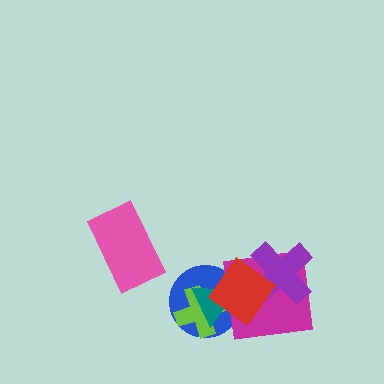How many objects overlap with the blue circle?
4 objects overlap with the blue circle.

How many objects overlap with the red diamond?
5 objects overlap with the red diamond.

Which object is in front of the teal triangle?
The red diamond is in front of the teal triangle.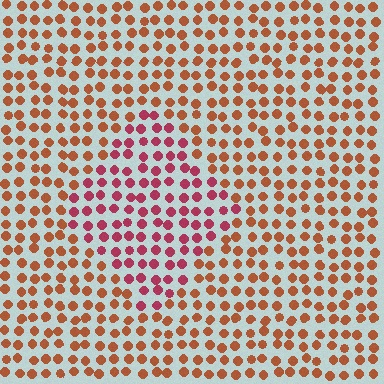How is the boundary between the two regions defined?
The boundary is defined purely by a slight shift in hue (about 36 degrees). Spacing, size, and orientation are identical on both sides.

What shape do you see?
I see a diamond.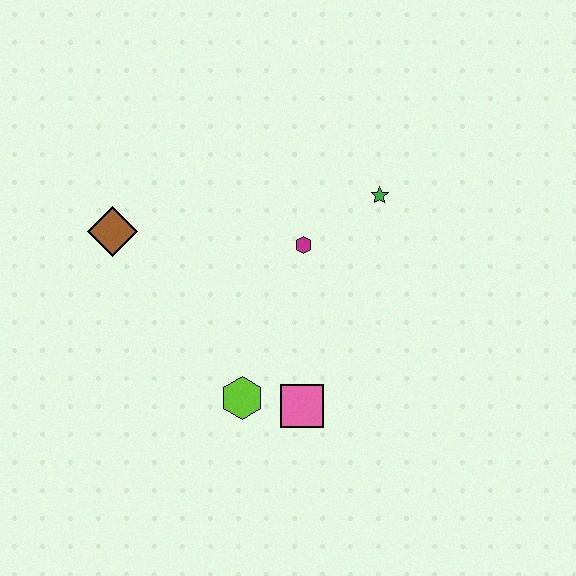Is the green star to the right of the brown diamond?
Yes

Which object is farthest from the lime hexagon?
The green star is farthest from the lime hexagon.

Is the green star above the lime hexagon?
Yes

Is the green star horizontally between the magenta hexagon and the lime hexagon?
No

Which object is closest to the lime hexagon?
The pink square is closest to the lime hexagon.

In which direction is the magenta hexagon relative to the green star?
The magenta hexagon is to the left of the green star.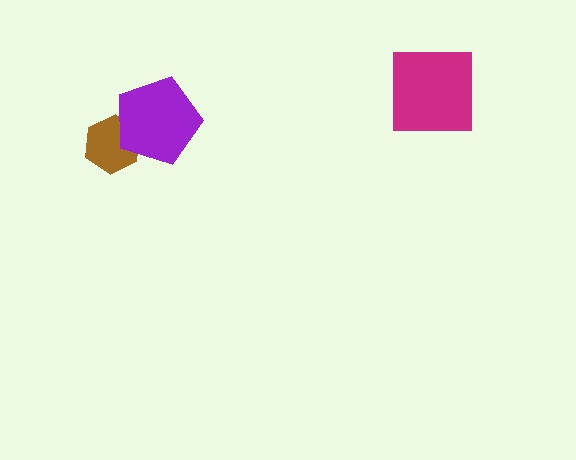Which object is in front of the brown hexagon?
The purple pentagon is in front of the brown hexagon.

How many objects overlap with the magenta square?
0 objects overlap with the magenta square.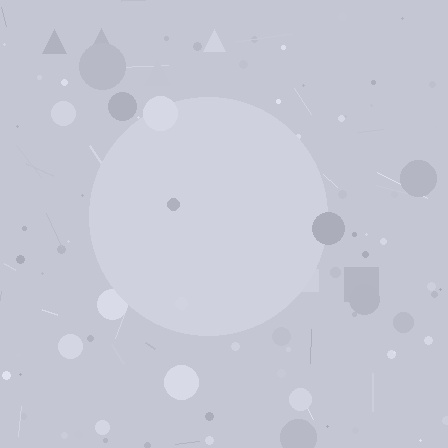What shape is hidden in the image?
A circle is hidden in the image.